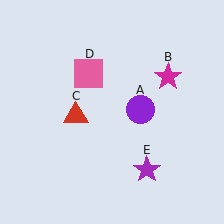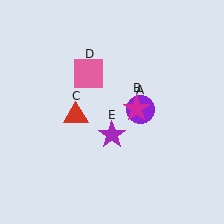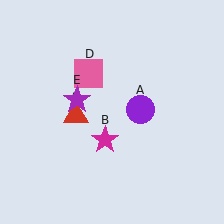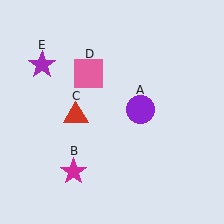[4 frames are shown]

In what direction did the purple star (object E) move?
The purple star (object E) moved up and to the left.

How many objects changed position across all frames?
2 objects changed position: magenta star (object B), purple star (object E).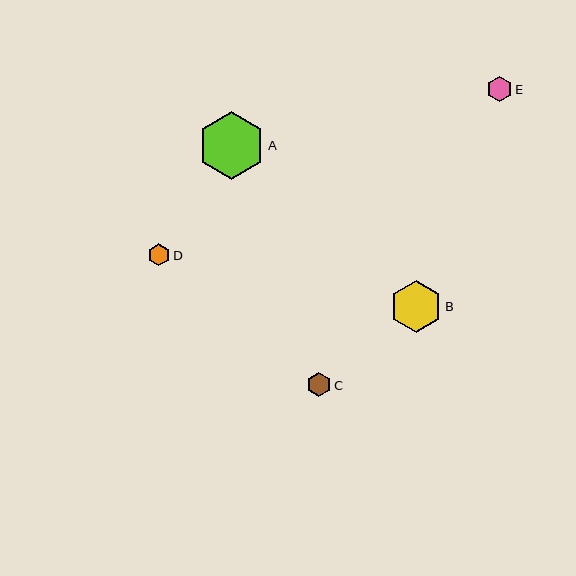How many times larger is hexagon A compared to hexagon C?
Hexagon A is approximately 2.8 times the size of hexagon C.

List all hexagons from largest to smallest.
From largest to smallest: A, B, E, C, D.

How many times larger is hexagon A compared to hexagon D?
Hexagon A is approximately 3.1 times the size of hexagon D.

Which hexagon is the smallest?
Hexagon D is the smallest with a size of approximately 22 pixels.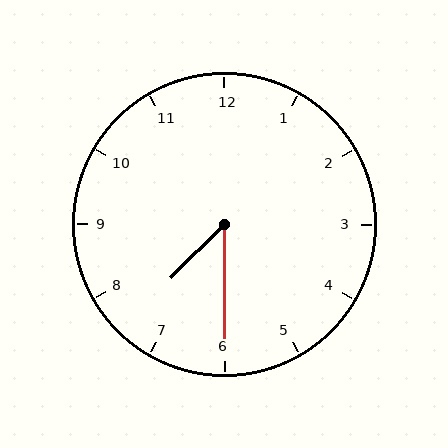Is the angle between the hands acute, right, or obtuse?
It is acute.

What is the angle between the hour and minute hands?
Approximately 45 degrees.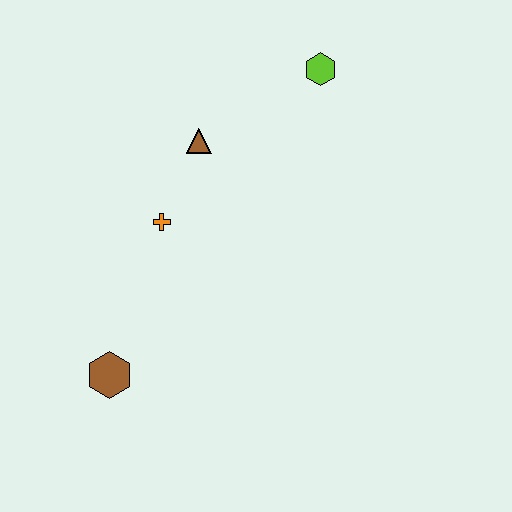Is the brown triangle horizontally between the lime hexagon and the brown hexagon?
Yes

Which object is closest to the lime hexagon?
The brown triangle is closest to the lime hexagon.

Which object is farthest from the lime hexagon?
The brown hexagon is farthest from the lime hexagon.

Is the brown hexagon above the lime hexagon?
No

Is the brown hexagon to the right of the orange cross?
No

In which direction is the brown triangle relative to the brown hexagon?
The brown triangle is above the brown hexagon.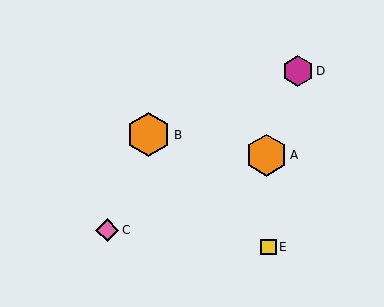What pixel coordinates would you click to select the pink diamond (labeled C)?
Click at (107, 230) to select the pink diamond C.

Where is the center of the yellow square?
The center of the yellow square is at (268, 247).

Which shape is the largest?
The orange hexagon (labeled B) is the largest.